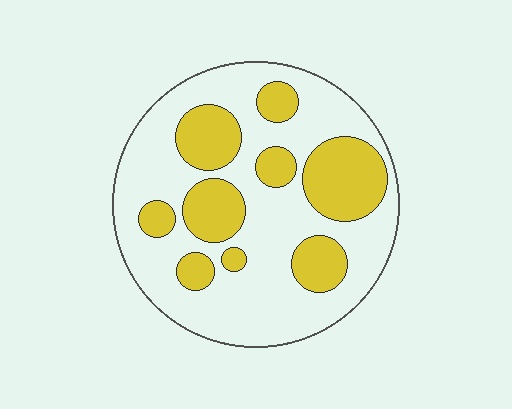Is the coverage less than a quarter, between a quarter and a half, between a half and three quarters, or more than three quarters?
Between a quarter and a half.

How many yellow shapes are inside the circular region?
9.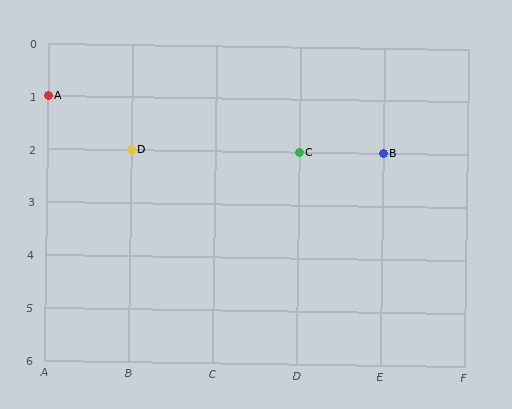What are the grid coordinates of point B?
Point B is at grid coordinates (E, 2).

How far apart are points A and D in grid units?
Points A and D are 1 column and 1 row apart (about 1.4 grid units diagonally).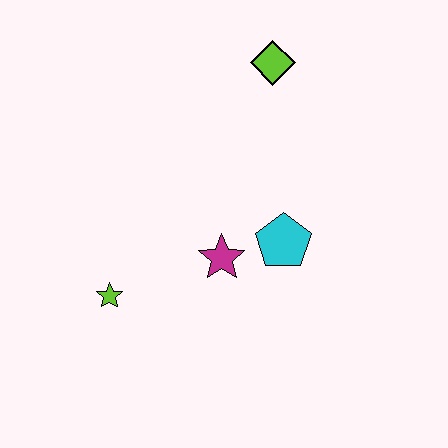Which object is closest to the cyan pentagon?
The magenta star is closest to the cyan pentagon.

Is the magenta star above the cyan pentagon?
No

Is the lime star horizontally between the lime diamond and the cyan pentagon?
No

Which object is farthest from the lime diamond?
The lime star is farthest from the lime diamond.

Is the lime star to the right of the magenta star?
No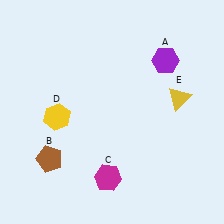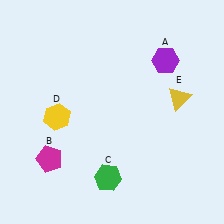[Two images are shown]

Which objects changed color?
B changed from brown to magenta. C changed from magenta to green.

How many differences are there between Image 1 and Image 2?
There are 2 differences between the two images.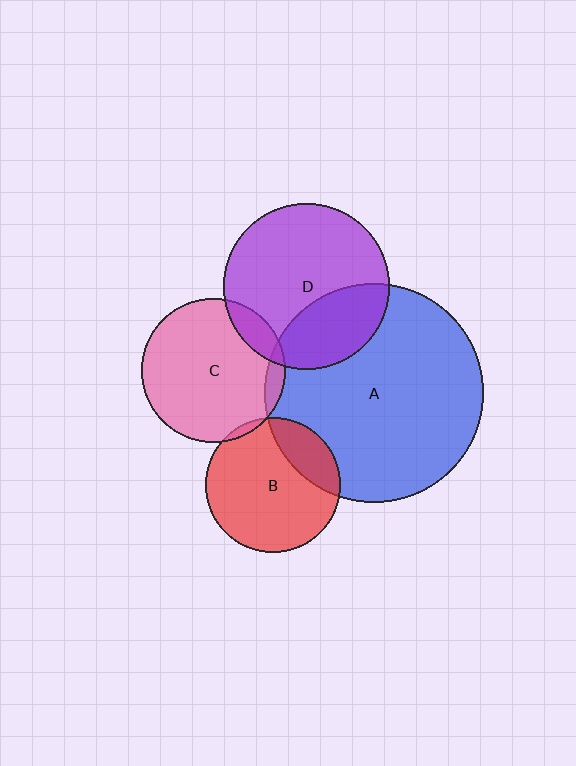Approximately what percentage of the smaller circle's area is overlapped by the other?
Approximately 10%.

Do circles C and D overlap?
Yes.